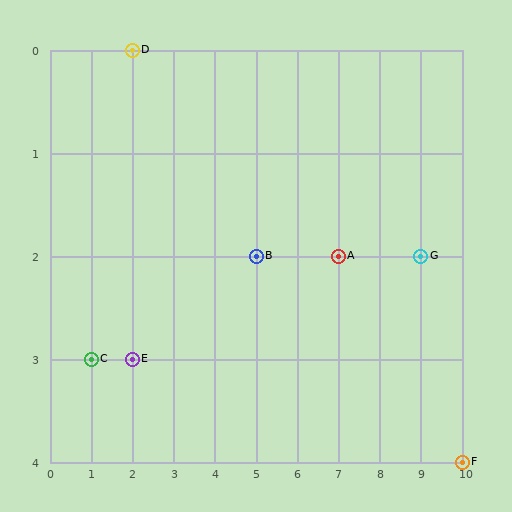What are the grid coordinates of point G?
Point G is at grid coordinates (9, 2).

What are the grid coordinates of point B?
Point B is at grid coordinates (5, 2).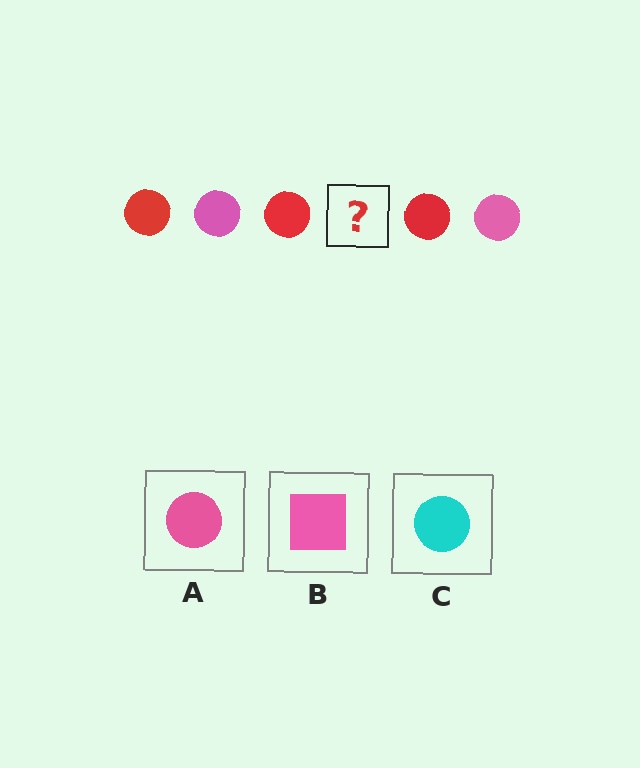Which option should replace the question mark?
Option A.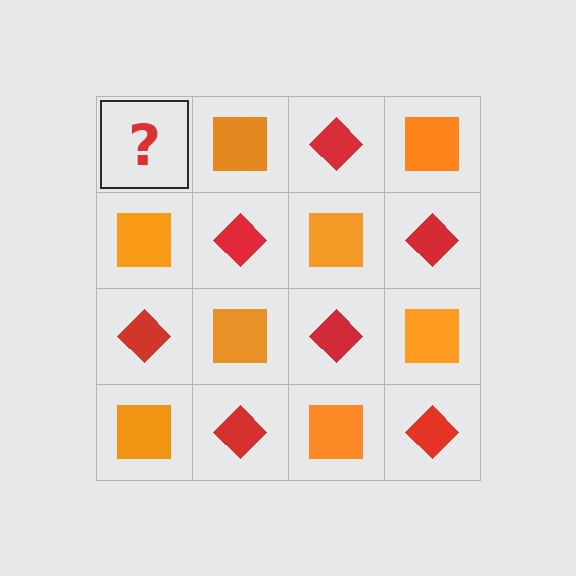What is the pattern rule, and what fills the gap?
The rule is that it alternates red diamond and orange square in a checkerboard pattern. The gap should be filled with a red diamond.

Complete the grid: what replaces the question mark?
The question mark should be replaced with a red diamond.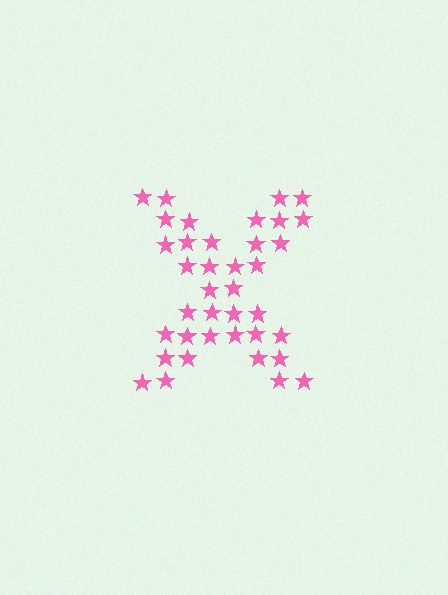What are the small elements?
The small elements are stars.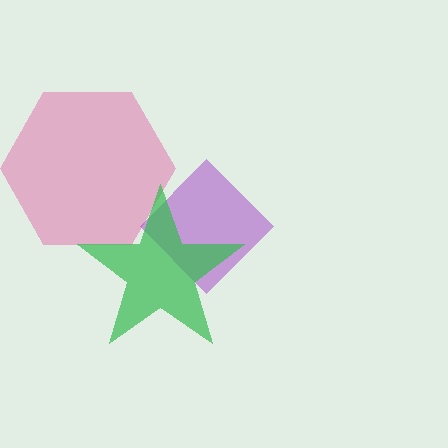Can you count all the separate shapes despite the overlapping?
Yes, there are 3 separate shapes.